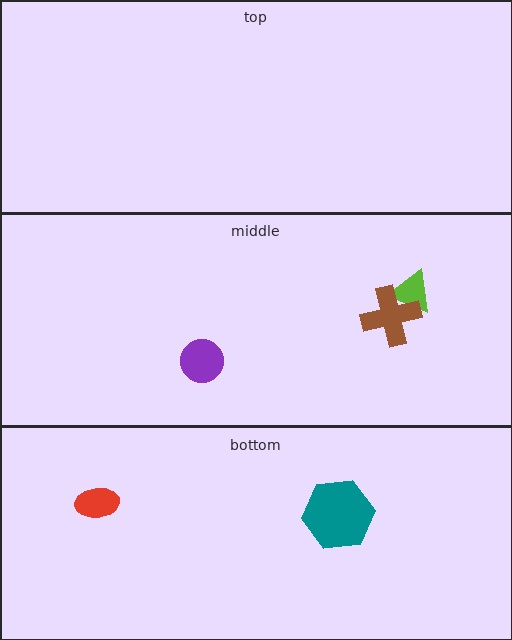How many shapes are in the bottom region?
2.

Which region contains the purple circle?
The middle region.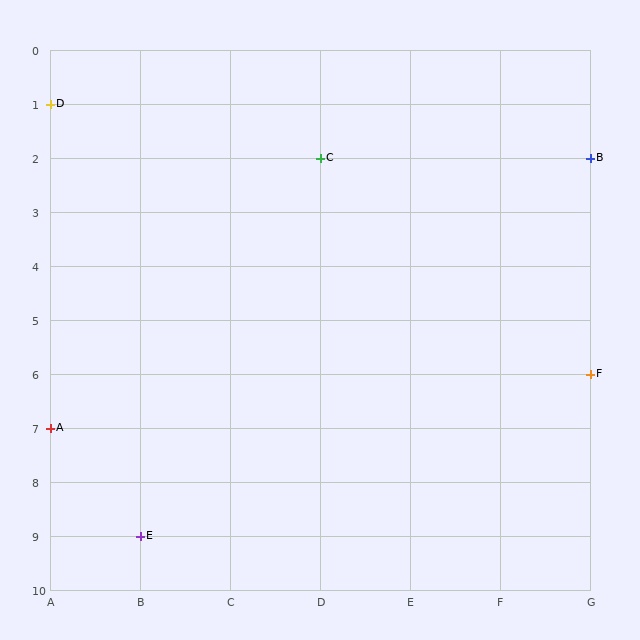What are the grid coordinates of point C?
Point C is at grid coordinates (D, 2).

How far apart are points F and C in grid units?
Points F and C are 3 columns and 4 rows apart (about 5.0 grid units diagonally).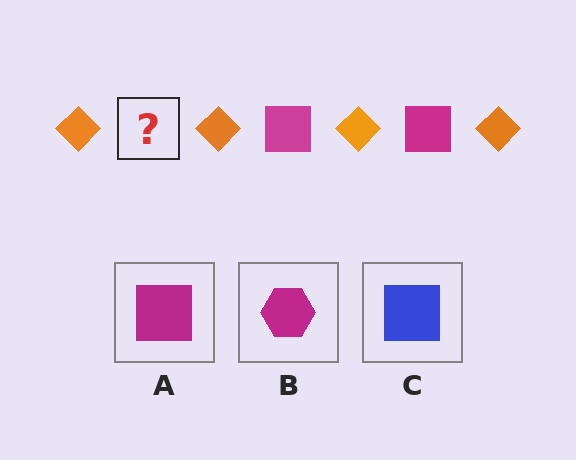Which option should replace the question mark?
Option A.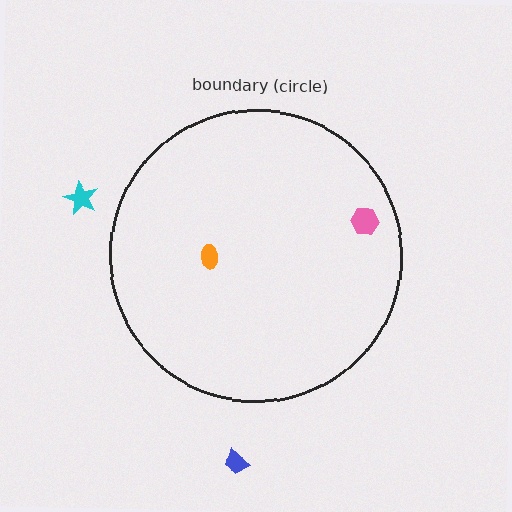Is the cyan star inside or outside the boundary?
Outside.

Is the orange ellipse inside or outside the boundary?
Inside.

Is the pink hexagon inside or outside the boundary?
Inside.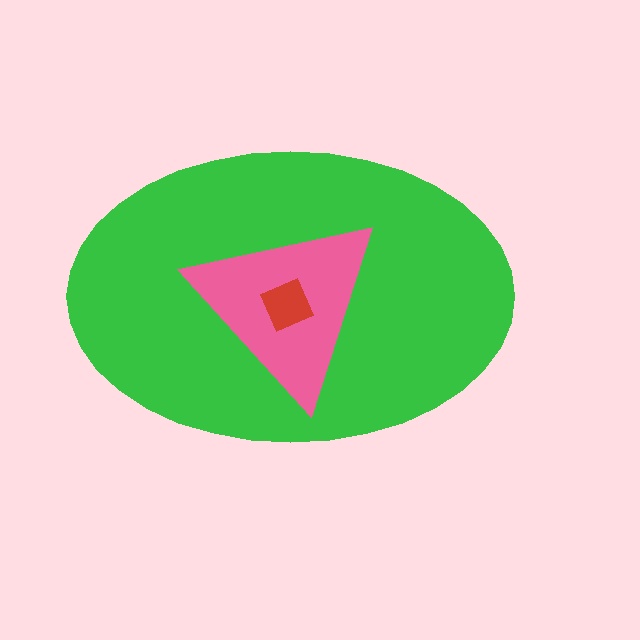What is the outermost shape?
The green ellipse.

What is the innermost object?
The red diamond.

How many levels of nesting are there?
3.